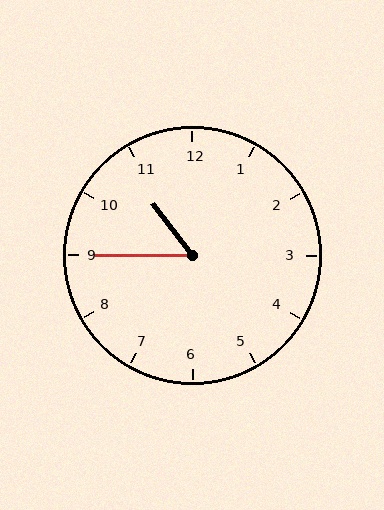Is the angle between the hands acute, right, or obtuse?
It is acute.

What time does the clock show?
10:45.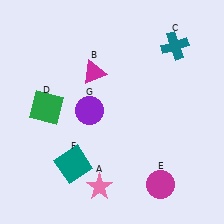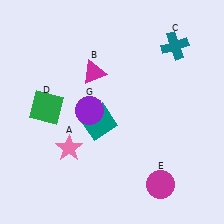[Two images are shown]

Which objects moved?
The objects that moved are: the pink star (A), the teal square (F).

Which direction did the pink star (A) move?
The pink star (A) moved up.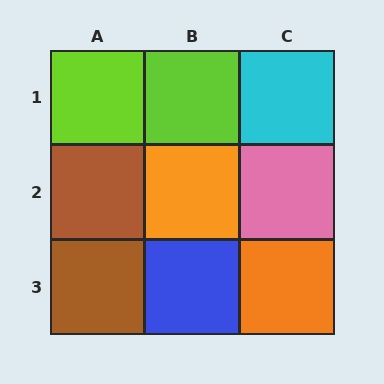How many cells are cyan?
1 cell is cyan.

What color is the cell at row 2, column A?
Brown.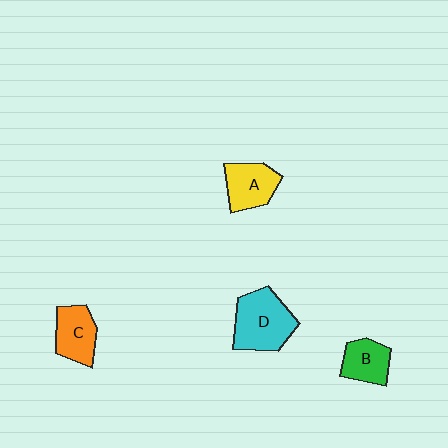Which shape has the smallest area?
Shape B (green).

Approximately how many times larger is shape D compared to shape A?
Approximately 1.5 times.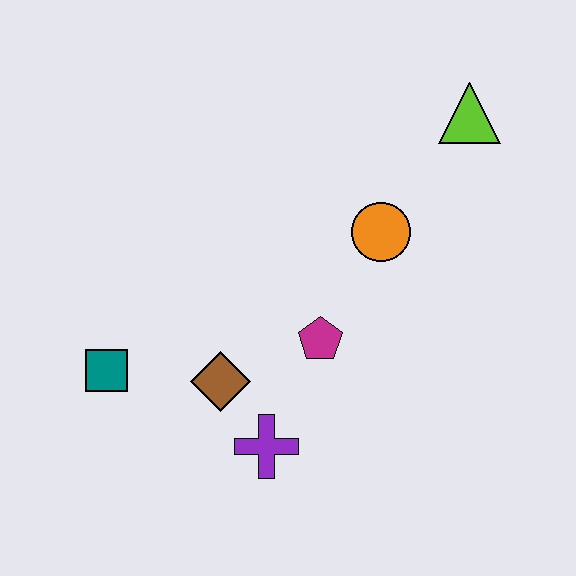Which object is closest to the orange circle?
The magenta pentagon is closest to the orange circle.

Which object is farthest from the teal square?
The lime triangle is farthest from the teal square.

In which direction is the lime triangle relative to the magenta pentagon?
The lime triangle is above the magenta pentagon.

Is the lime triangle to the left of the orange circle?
No